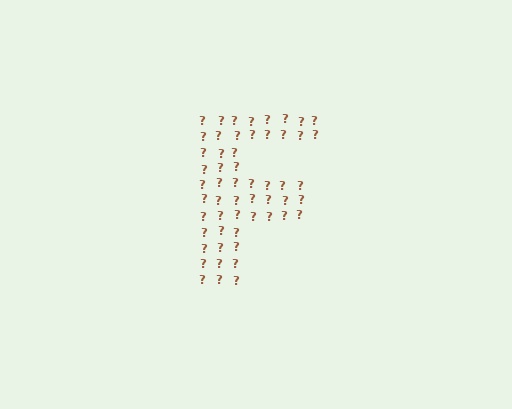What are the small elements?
The small elements are question marks.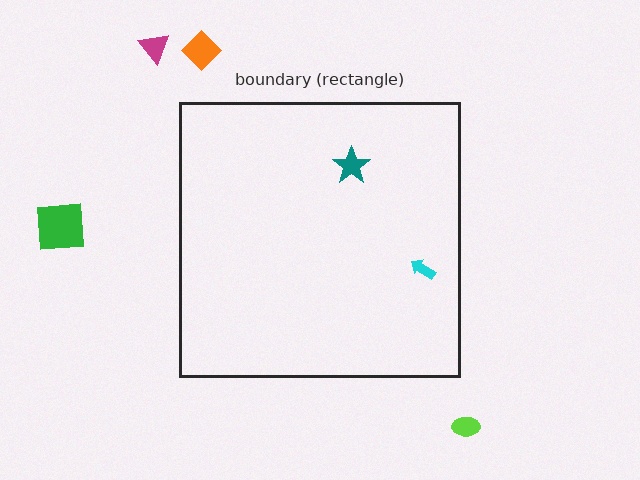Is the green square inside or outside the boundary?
Outside.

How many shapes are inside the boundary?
2 inside, 4 outside.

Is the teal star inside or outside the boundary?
Inside.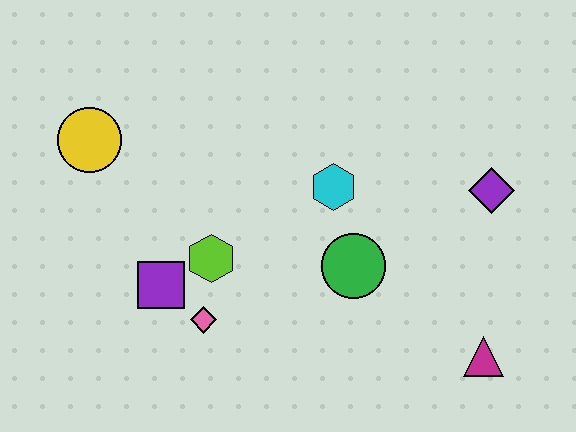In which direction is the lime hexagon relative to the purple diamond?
The lime hexagon is to the left of the purple diamond.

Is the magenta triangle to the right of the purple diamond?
No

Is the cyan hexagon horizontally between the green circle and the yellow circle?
Yes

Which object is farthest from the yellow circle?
The magenta triangle is farthest from the yellow circle.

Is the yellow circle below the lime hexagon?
No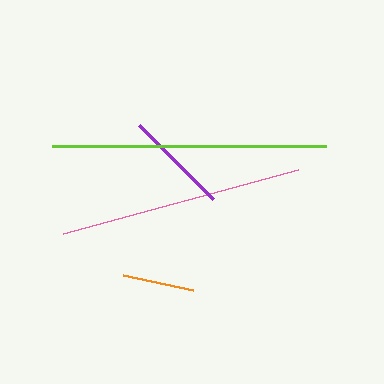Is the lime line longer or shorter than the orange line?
The lime line is longer than the orange line.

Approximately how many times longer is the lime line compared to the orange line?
The lime line is approximately 3.8 times the length of the orange line.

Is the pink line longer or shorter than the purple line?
The pink line is longer than the purple line.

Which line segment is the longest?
The lime line is the longest at approximately 273 pixels.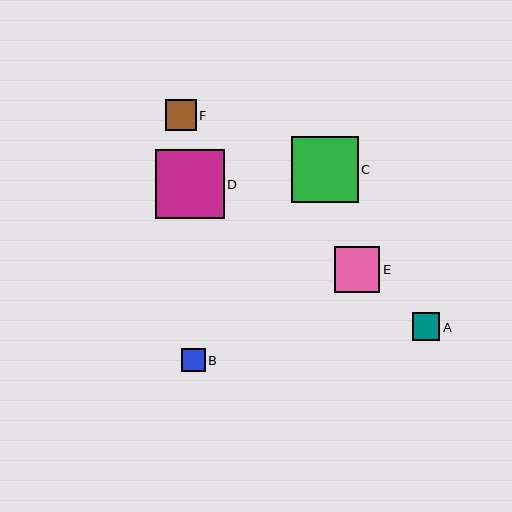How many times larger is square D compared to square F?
Square D is approximately 2.2 times the size of square F.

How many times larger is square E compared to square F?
Square E is approximately 1.5 times the size of square F.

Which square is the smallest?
Square B is the smallest with a size of approximately 23 pixels.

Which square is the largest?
Square D is the largest with a size of approximately 69 pixels.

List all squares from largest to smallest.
From largest to smallest: D, C, E, F, A, B.